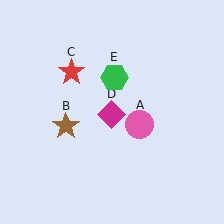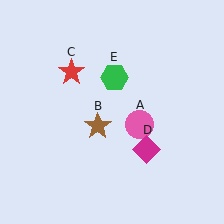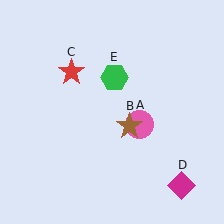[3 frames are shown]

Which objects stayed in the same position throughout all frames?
Pink circle (object A) and red star (object C) and green hexagon (object E) remained stationary.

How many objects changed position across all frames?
2 objects changed position: brown star (object B), magenta diamond (object D).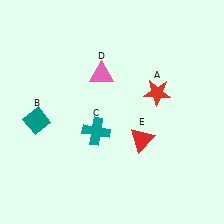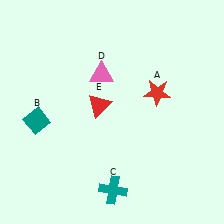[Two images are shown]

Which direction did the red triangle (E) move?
The red triangle (E) moved left.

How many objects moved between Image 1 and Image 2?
2 objects moved between the two images.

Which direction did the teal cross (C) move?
The teal cross (C) moved down.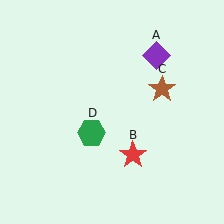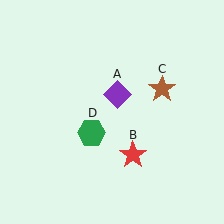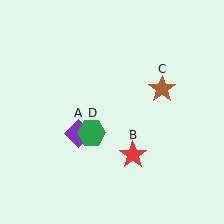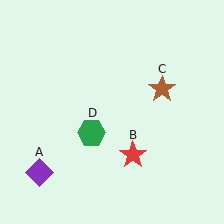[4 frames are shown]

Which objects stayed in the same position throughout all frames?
Red star (object B) and brown star (object C) and green hexagon (object D) remained stationary.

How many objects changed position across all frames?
1 object changed position: purple diamond (object A).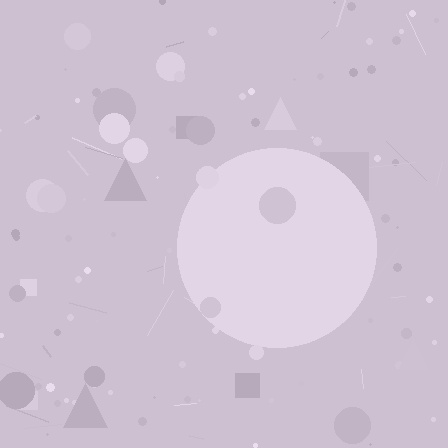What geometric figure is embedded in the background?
A circle is embedded in the background.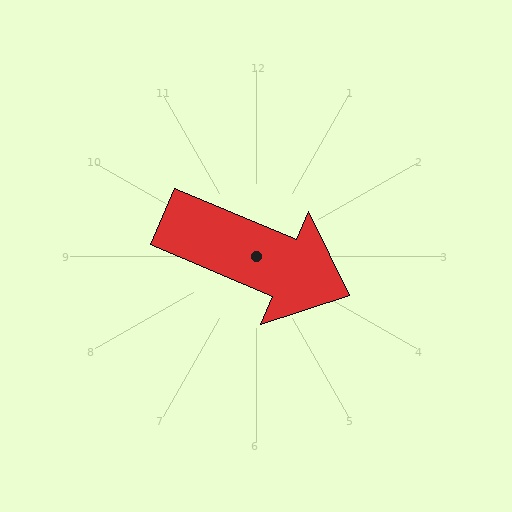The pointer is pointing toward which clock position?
Roughly 4 o'clock.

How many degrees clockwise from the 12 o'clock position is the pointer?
Approximately 113 degrees.